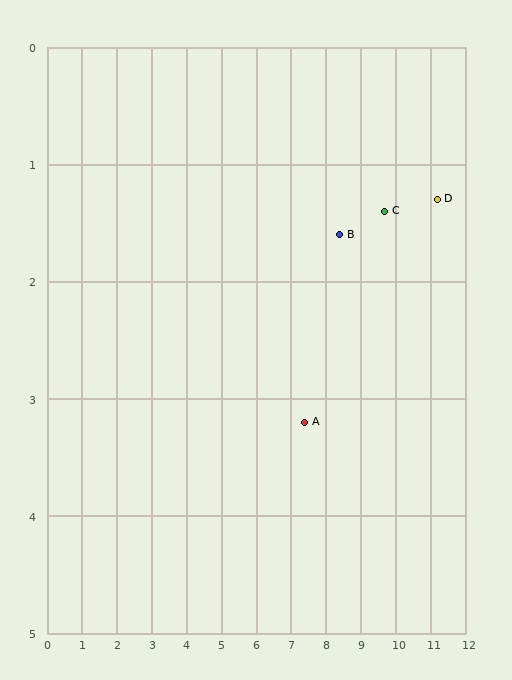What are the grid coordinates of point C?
Point C is at approximately (9.7, 1.4).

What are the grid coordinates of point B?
Point B is at approximately (8.4, 1.6).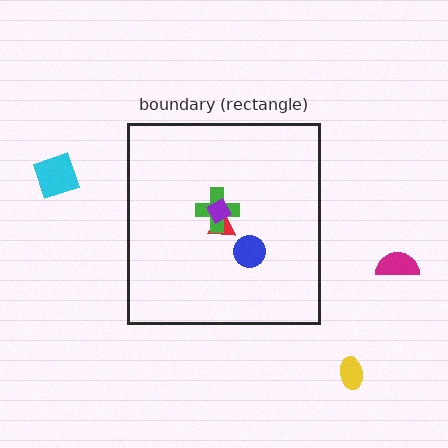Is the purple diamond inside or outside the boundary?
Inside.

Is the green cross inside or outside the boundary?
Inside.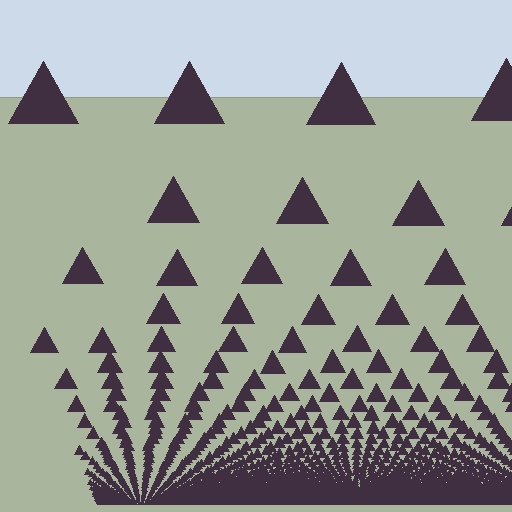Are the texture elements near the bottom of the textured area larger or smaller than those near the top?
Smaller. The gradient is inverted — elements near the bottom are smaller and denser.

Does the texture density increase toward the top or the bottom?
Density increases toward the bottom.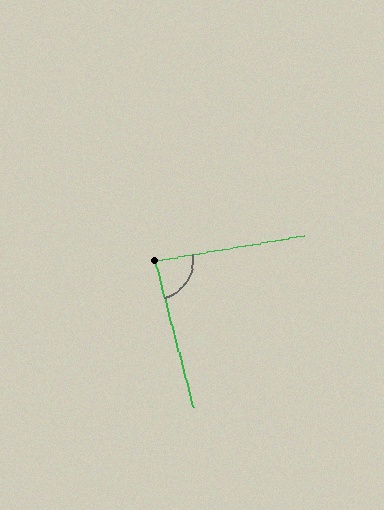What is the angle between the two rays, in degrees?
Approximately 85 degrees.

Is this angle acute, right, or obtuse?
It is acute.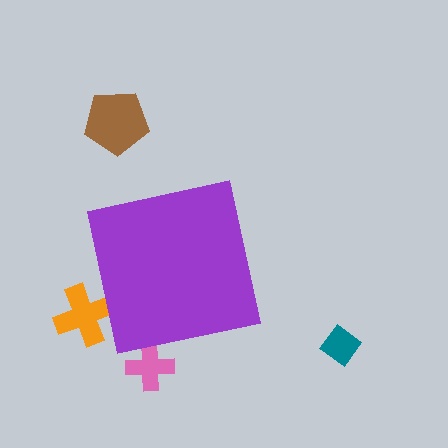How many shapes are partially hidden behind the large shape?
2 shapes are partially hidden.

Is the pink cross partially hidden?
Yes, the pink cross is partially hidden behind the purple square.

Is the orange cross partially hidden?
Yes, the orange cross is partially hidden behind the purple square.